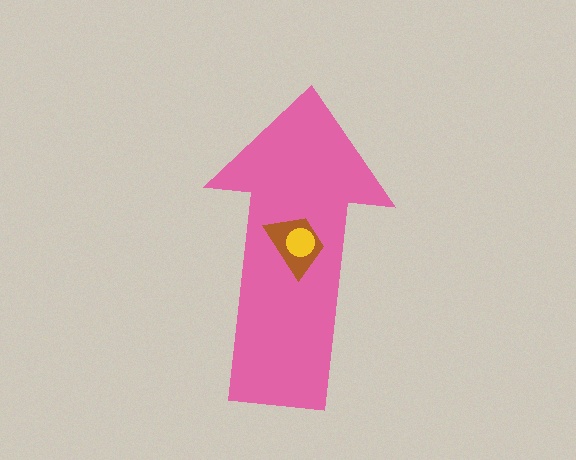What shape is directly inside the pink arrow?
The brown trapezoid.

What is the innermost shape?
The yellow circle.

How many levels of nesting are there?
3.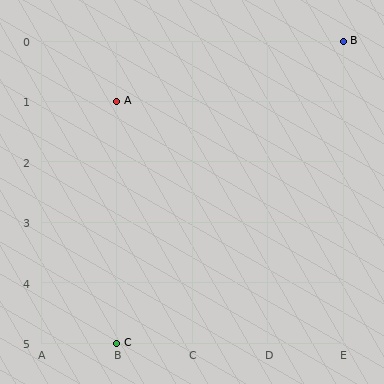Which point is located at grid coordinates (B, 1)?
Point A is at (B, 1).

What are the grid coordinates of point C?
Point C is at grid coordinates (B, 5).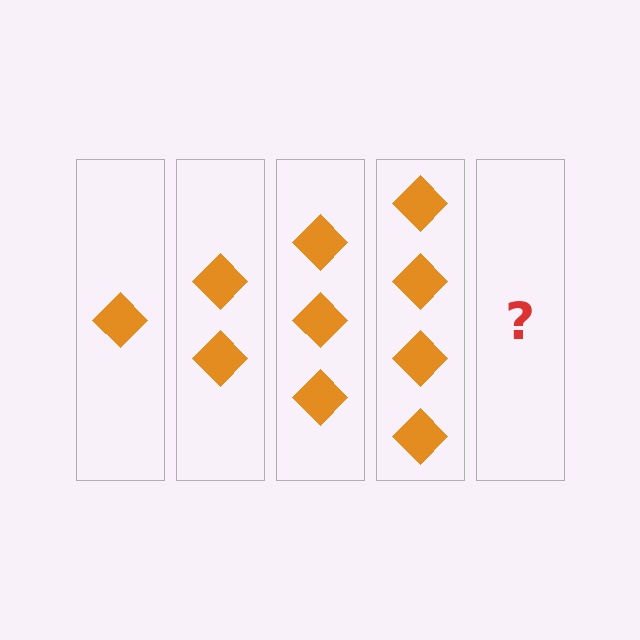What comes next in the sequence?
The next element should be 5 diamonds.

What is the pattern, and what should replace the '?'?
The pattern is that each step adds one more diamond. The '?' should be 5 diamonds.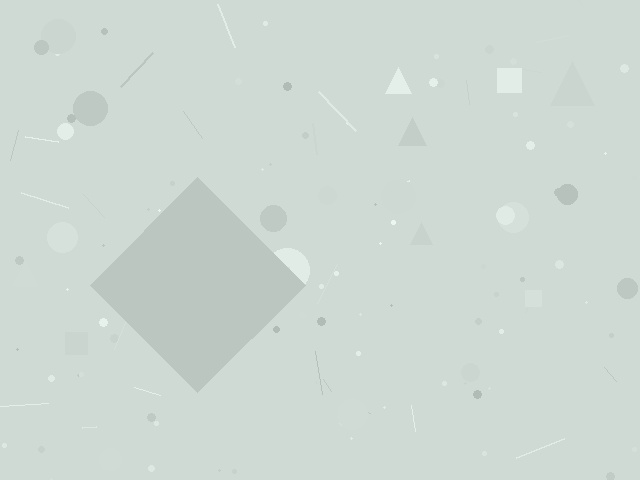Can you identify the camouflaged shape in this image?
The camouflaged shape is a diamond.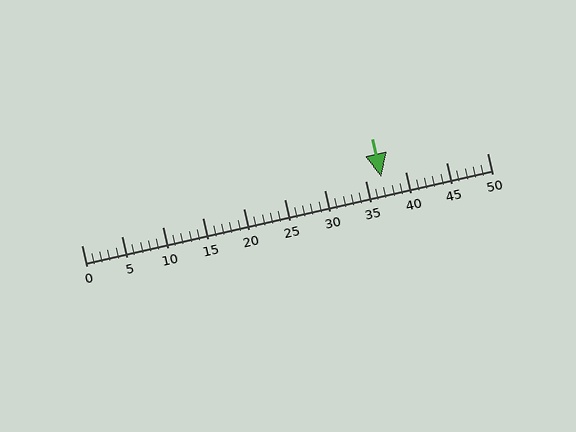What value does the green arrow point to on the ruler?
The green arrow points to approximately 37.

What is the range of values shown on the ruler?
The ruler shows values from 0 to 50.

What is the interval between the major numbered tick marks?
The major tick marks are spaced 5 units apart.